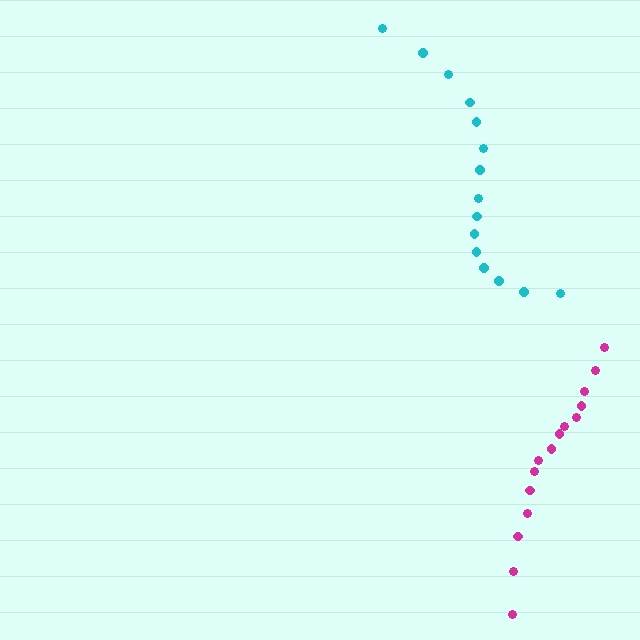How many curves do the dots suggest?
There are 2 distinct paths.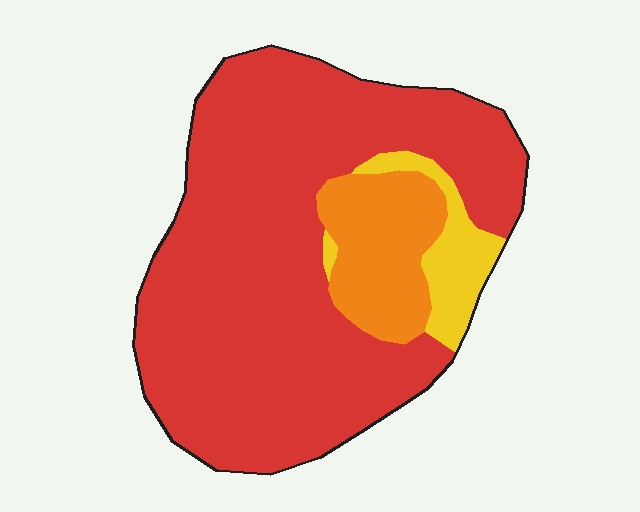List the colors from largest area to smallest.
From largest to smallest: red, orange, yellow.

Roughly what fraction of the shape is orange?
Orange takes up about one eighth (1/8) of the shape.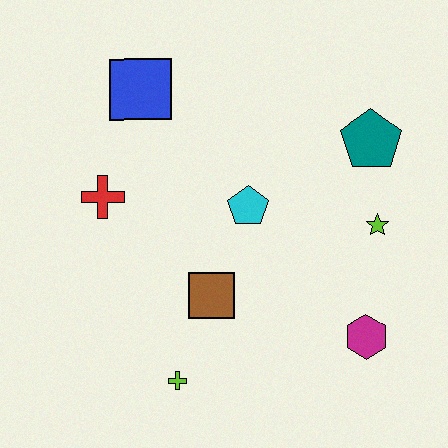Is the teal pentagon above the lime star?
Yes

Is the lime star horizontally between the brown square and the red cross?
No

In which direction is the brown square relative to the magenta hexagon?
The brown square is to the left of the magenta hexagon.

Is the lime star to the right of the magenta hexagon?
Yes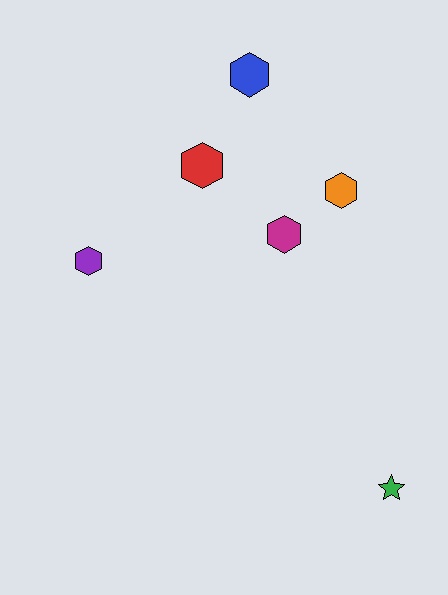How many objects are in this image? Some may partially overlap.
There are 6 objects.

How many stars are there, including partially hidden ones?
There is 1 star.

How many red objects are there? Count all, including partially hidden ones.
There is 1 red object.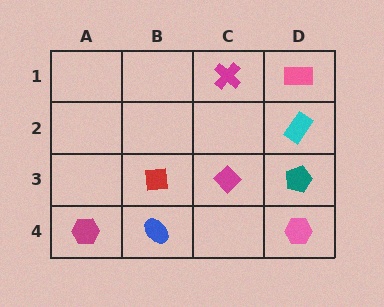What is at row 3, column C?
A magenta diamond.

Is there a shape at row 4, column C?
No, that cell is empty.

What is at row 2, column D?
A cyan rectangle.